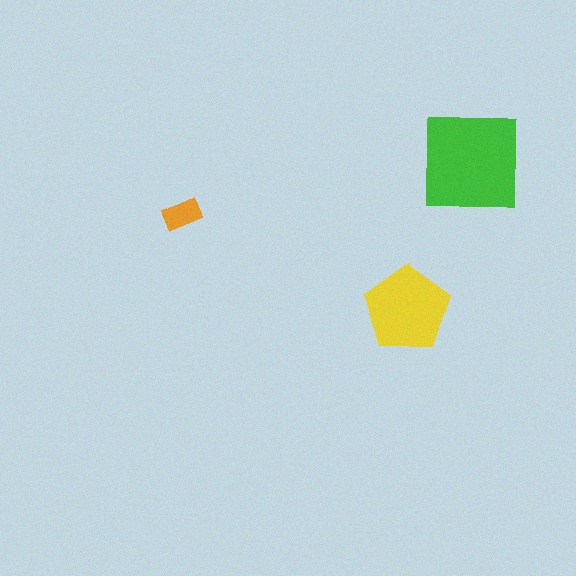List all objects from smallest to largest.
The orange rectangle, the yellow pentagon, the green square.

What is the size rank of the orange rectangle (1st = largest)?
3rd.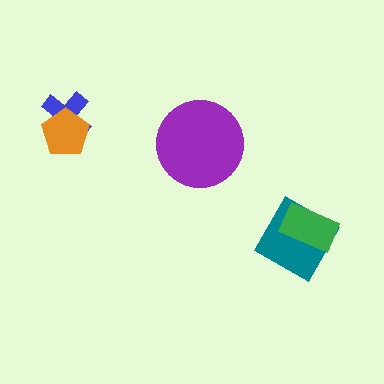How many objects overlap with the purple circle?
0 objects overlap with the purple circle.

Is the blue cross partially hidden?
Yes, it is partially covered by another shape.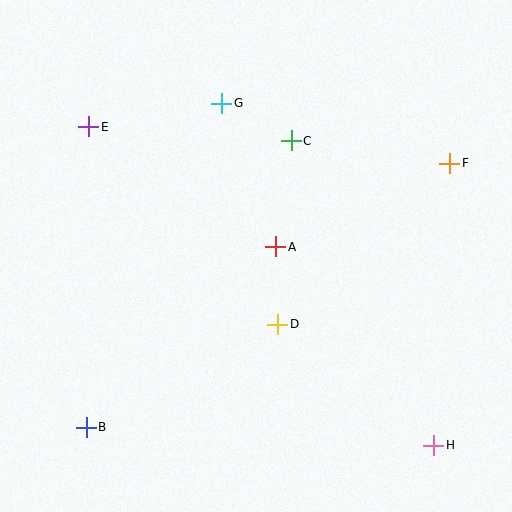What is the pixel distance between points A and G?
The distance between A and G is 153 pixels.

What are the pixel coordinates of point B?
Point B is at (86, 427).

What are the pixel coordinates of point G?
Point G is at (222, 103).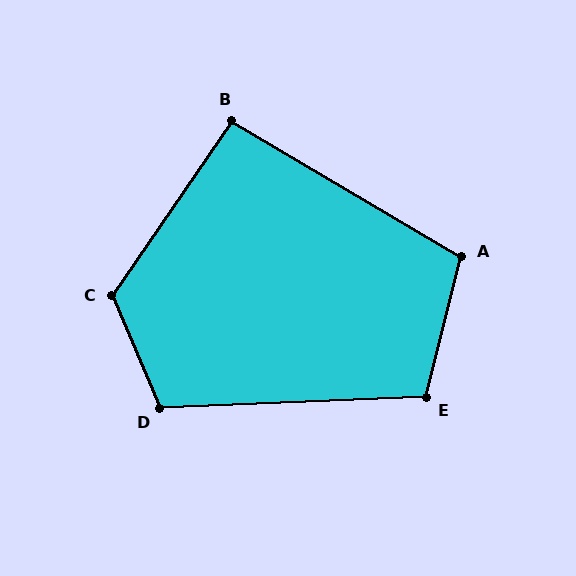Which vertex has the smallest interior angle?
B, at approximately 94 degrees.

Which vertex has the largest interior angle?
C, at approximately 123 degrees.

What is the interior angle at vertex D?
Approximately 110 degrees (obtuse).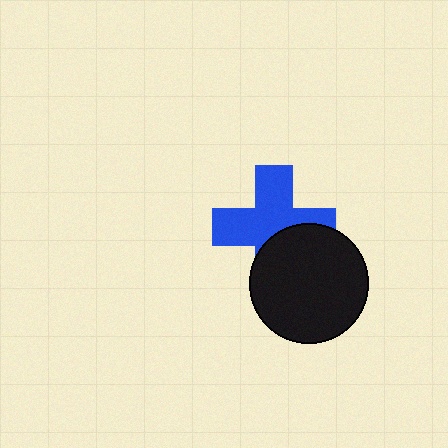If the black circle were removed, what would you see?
You would see the complete blue cross.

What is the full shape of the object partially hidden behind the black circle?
The partially hidden object is a blue cross.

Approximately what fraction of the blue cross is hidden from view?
Roughly 36% of the blue cross is hidden behind the black circle.